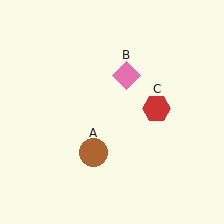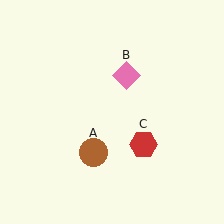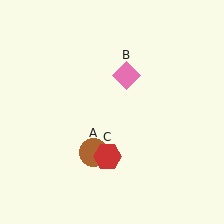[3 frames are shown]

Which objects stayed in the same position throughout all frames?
Brown circle (object A) and pink diamond (object B) remained stationary.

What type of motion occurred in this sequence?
The red hexagon (object C) rotated clockwise around the center of the scene.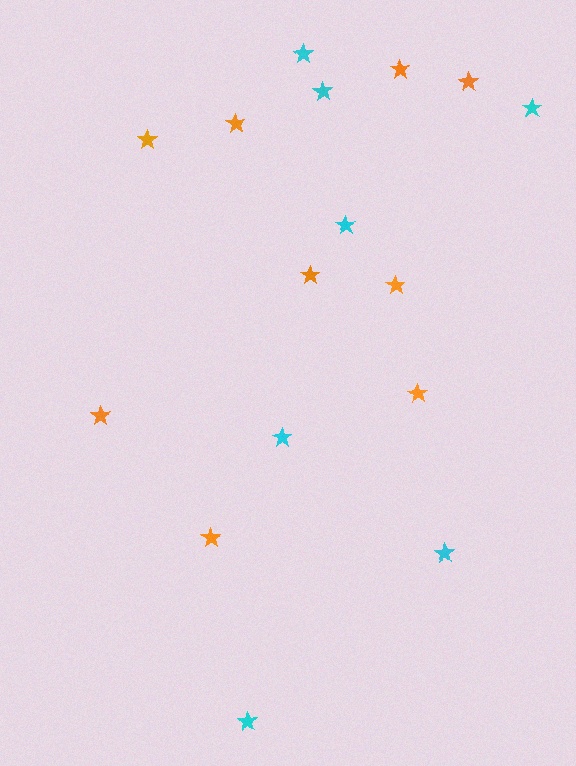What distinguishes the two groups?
There are 2 groups: one group of orange stars (9) and one group of cyan stars (7).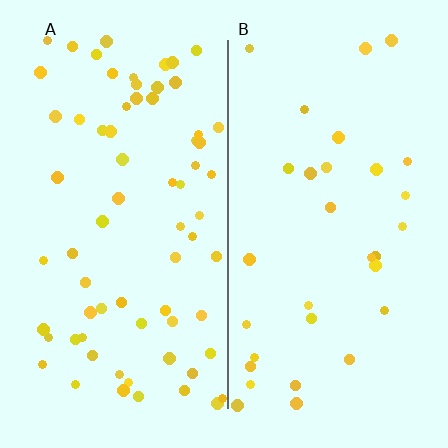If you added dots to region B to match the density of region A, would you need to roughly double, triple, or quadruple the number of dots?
Approximately double.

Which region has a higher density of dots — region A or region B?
A (the left).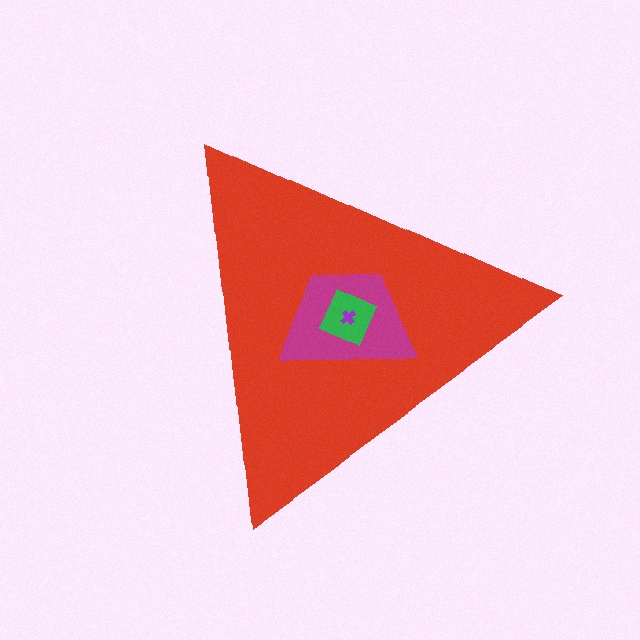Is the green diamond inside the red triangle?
Yes.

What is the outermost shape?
The red triangle.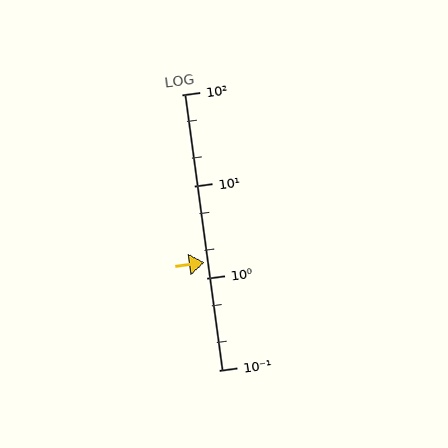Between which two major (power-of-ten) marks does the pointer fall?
The pointer is between 1 and 10.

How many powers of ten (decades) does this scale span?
The scale spans 3 decades, from 0.1 to 100.